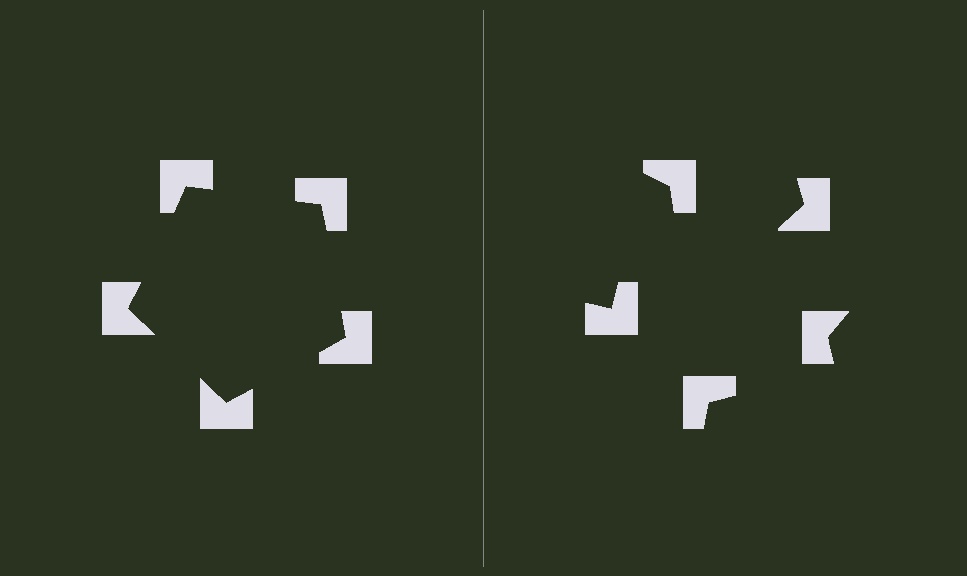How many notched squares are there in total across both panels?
10 — 5 on each side.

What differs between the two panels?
The notched squares are positioned identically on both sides; only the wedge orientations differ. On the left they align to a pentagon; on the right they are misaligned.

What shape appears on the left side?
An illusory pentagon.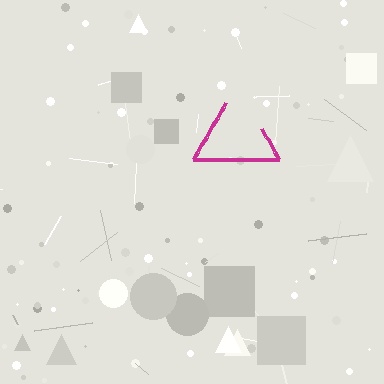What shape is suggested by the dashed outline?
The dashed outline suggests a triangle.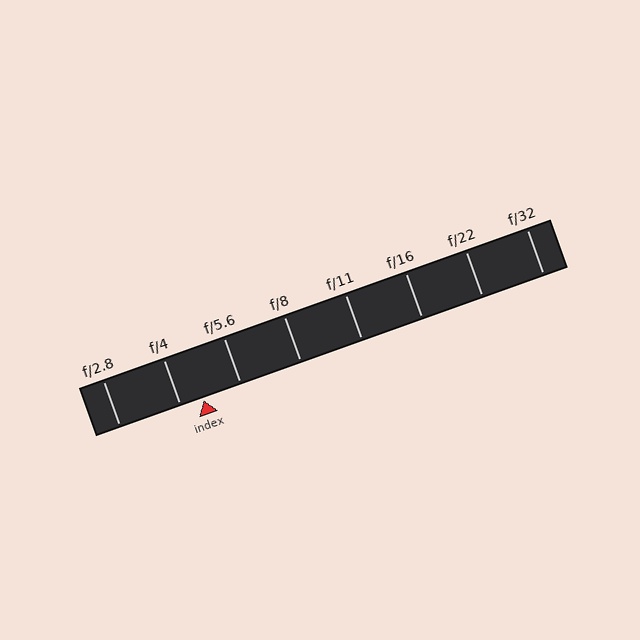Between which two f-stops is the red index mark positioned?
The index mark is between f/4 and f/5.6.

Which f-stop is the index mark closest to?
The index mark is closest to f/4.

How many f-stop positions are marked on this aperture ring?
There are 8 f-stop positions marked.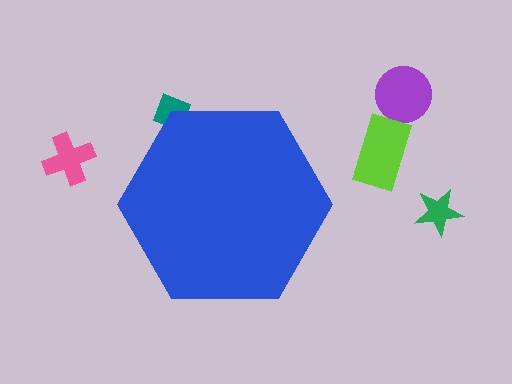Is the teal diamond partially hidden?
Yes, the teal diamond is partially hidden behind the blue hexagon.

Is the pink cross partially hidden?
No, the pink cross is fully visible.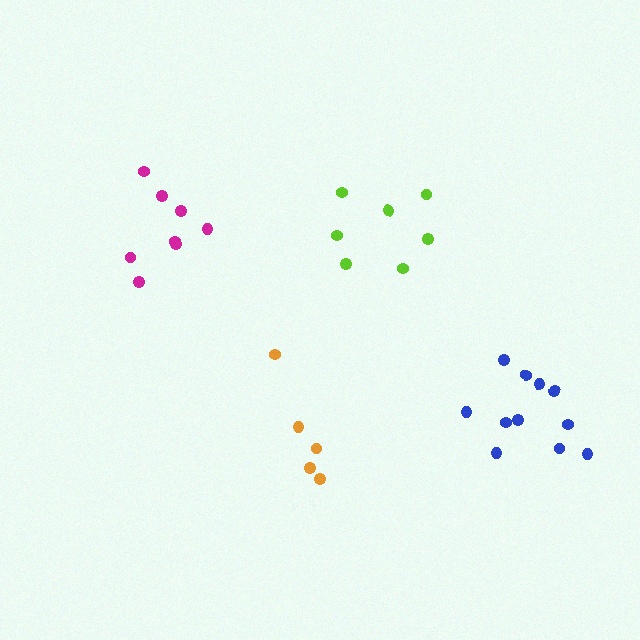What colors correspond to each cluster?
The clusters are colored: lime, orange, magenta, blue.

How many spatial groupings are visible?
There are 4 spatial groupings.